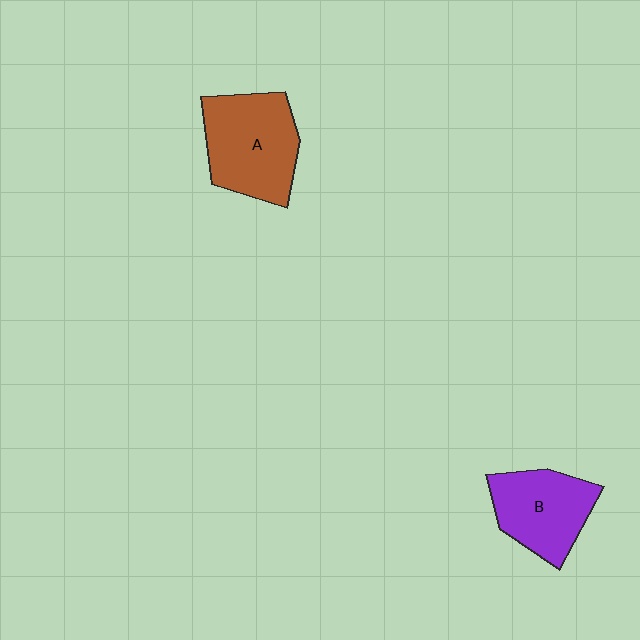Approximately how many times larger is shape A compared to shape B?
Approximately 1.2 times.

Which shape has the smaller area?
Shape B (purple).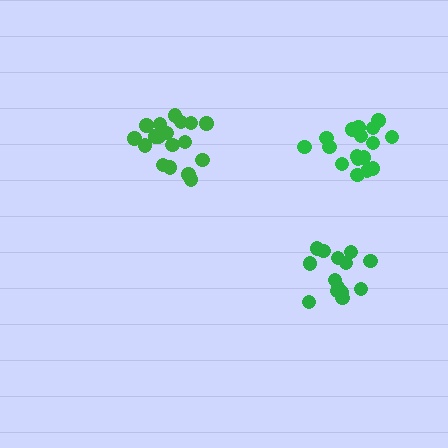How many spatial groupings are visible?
There are 3 spatial groupings.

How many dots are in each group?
Group 1: 14 dots, Group 2: 18 dots, Group 3: 18 dots (50 total).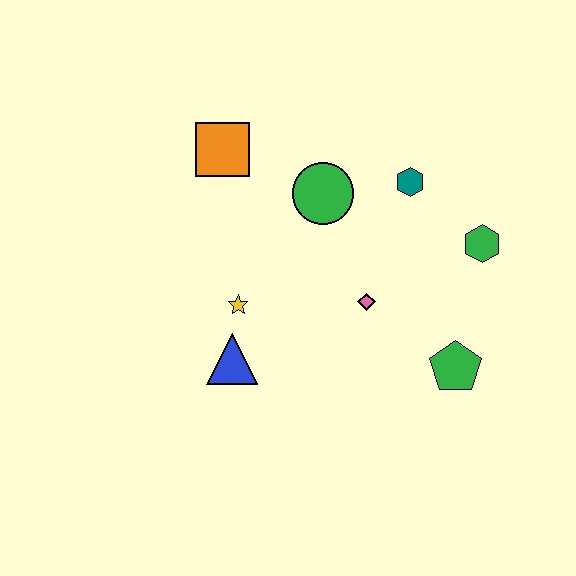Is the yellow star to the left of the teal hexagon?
Yes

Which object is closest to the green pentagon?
The pink diamond is closest to the green pentagon.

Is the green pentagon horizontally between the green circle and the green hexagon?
Yes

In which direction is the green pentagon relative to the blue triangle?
The green pentagon is to the right of the blue triangle.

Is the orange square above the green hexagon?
Yes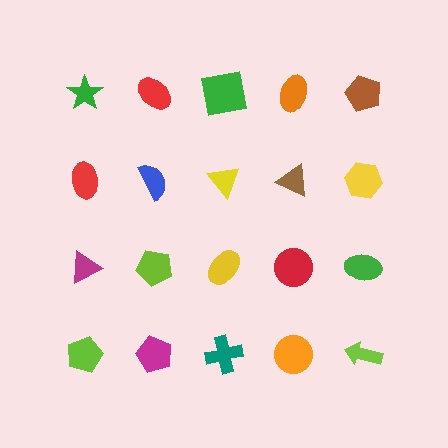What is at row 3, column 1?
A magenta triangle.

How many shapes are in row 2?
5 shapes.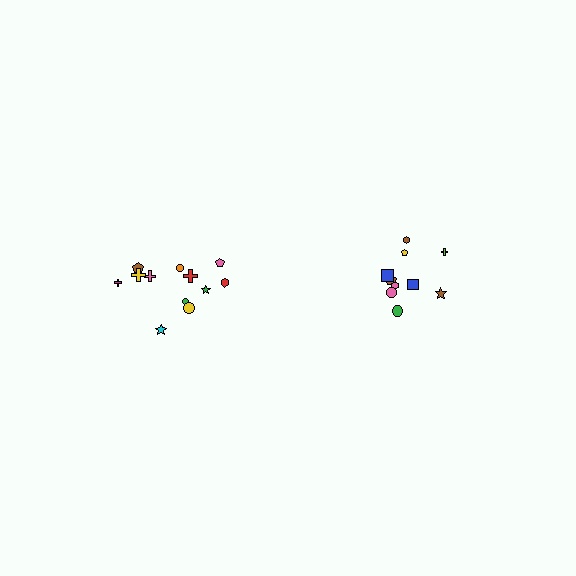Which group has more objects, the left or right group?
The left group.